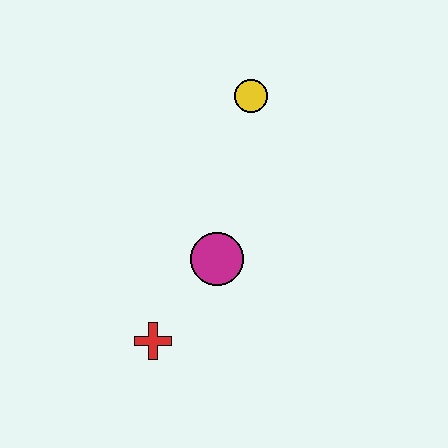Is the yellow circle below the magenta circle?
No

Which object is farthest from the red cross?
The yellow circle is farthest from the red cross.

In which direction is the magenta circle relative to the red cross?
The magenta circle is above the red cross.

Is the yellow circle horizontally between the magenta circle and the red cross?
No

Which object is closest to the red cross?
The magenta circle is closest to the red cross.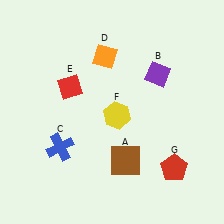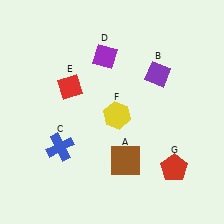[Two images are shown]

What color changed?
The diamond (D) changed from orange in Image 1 to purple in Image 2.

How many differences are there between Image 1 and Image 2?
There is 1 difference between the two images.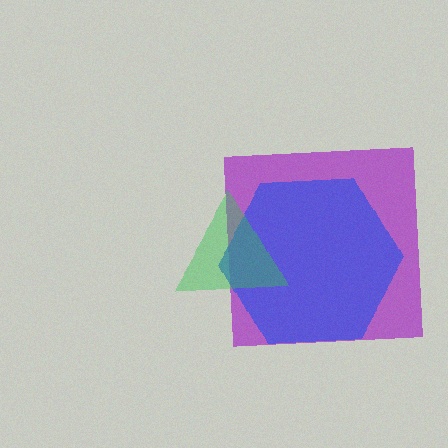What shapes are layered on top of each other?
The layered shapes are: a purple square, a blue hexagon, a green triangle.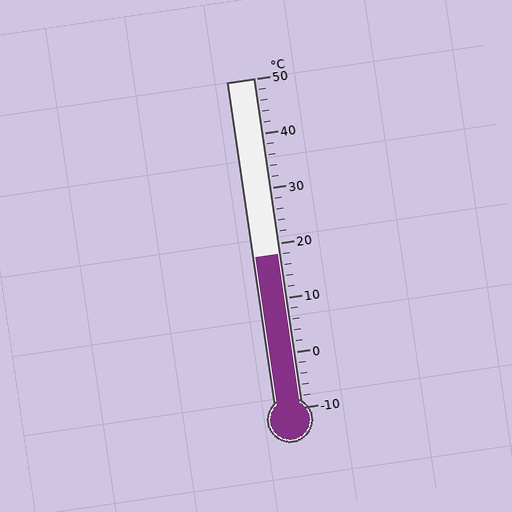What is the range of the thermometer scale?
The thermometer scale ranges from -10°C to 50°C.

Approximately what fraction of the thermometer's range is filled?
The thermometer is filled to approximately 45% of its range.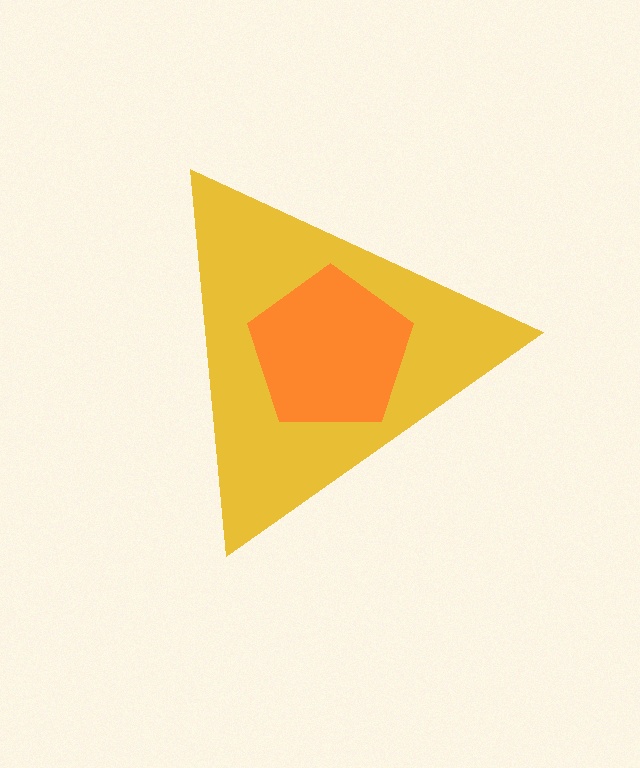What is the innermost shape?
The orange pentagon.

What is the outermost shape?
The yellow triangle.